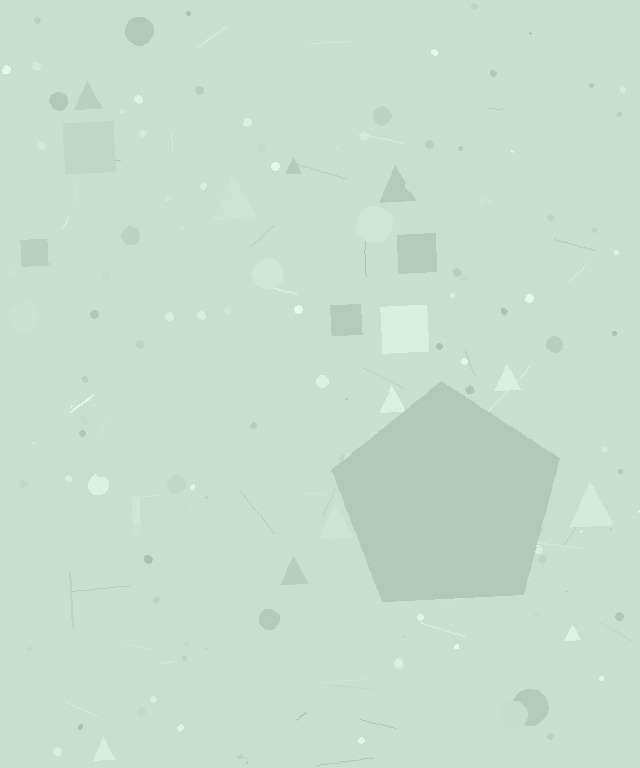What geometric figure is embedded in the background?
A pentagon is embedded in the background.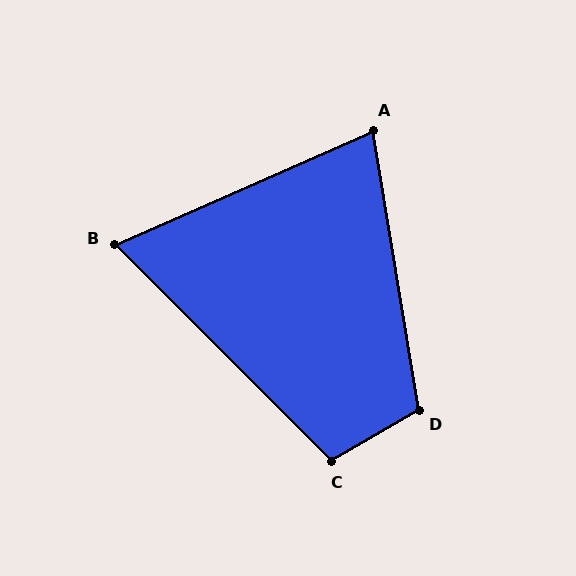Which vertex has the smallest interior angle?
B, at approximately 69 degrees.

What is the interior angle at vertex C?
Approximately 104 degrees (obtuse).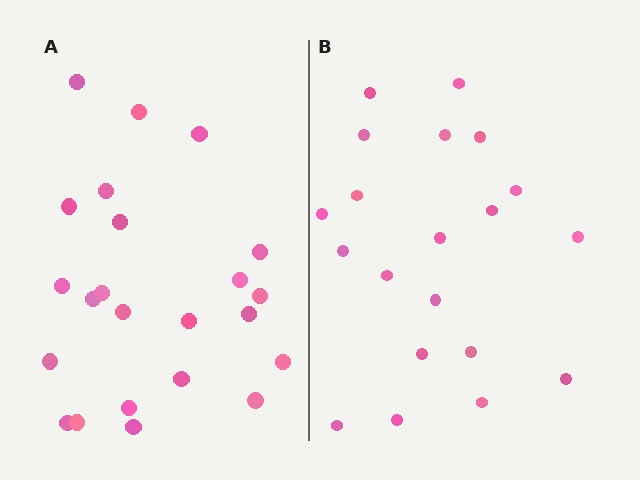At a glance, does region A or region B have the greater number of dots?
Region A (the left region) has more dots.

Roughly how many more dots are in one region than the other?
Region A has just a few more — roughly 2 or 3 more dots than region B.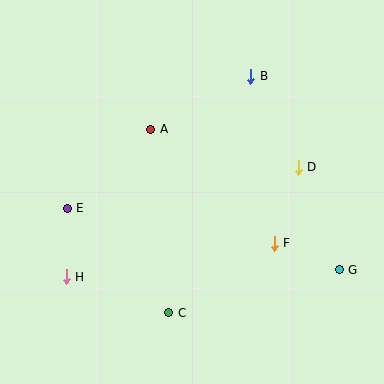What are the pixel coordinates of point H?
Point H is at (66, 277).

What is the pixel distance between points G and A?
The distance between G and A is 235 pixels.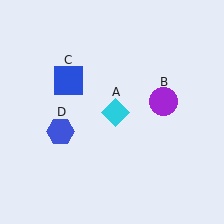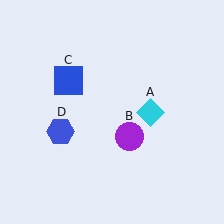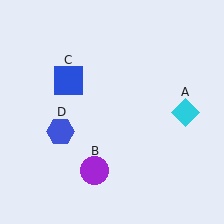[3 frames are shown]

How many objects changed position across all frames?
2 objects changed position: cyan diamond (object A), purple circle (object B).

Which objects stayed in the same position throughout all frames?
Blue square (object C) and blue hexagon (object D) remained stationary.